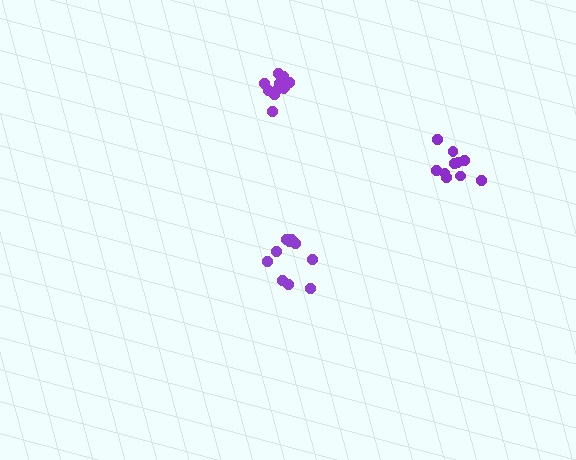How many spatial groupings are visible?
There are 3 spatial groupings.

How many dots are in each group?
Group 1: 10 dots, Group 2: 11 dots, Group 3: 10 dots (31 total).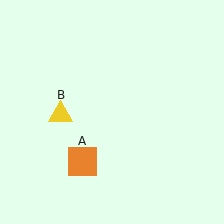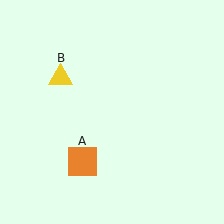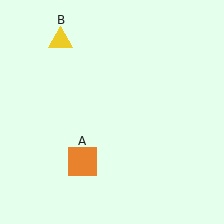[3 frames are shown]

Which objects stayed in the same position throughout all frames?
Orange square (object A) remained stationary.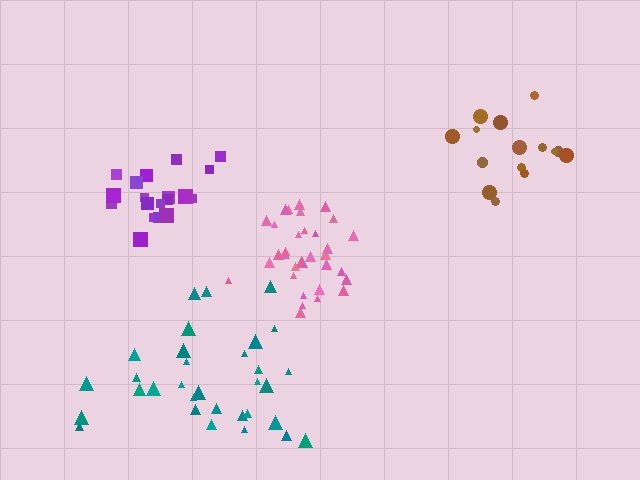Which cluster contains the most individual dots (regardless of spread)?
Pink (33).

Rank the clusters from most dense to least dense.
pink, purple, teal, brown.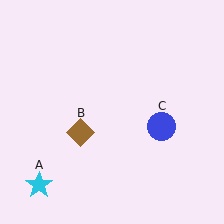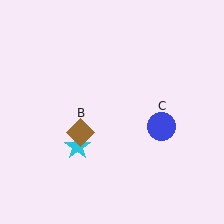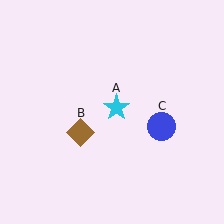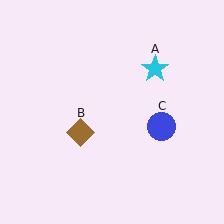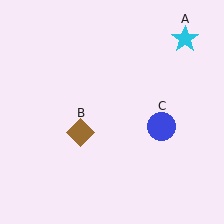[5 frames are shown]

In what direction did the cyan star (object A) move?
The cyan star (object A) moved up and to the right.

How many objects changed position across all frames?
1 object changed position: cyan star (object A).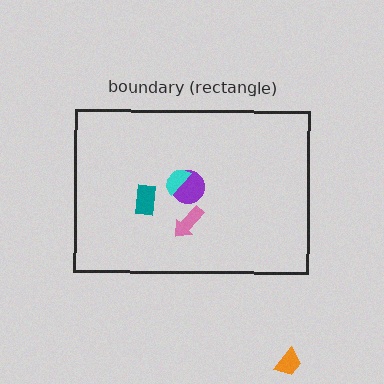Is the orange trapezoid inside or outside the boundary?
Outside.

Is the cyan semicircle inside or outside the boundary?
Inside.